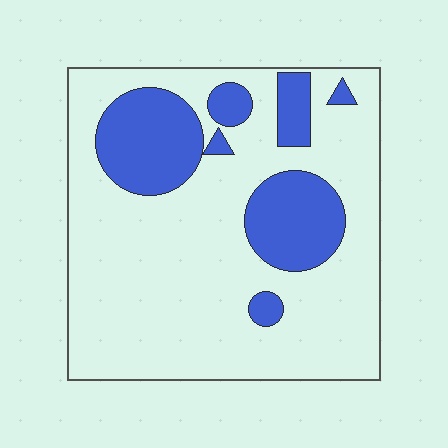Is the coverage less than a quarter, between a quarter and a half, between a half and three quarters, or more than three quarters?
Less than a quarter.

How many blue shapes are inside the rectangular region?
7.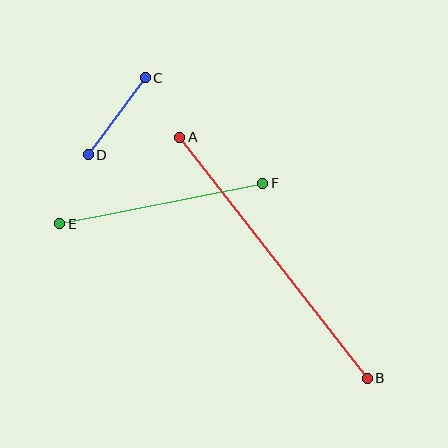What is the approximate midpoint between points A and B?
The midpoint is at approximately (274, 258) pixels.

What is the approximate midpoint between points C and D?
The midpoint is at approximately (117, 116) pixels.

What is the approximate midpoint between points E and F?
The midpoint is at approximately (161, 204) pixels.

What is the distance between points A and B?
The distance is approximately 306 pixels.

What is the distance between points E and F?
The distance is approximately 207 pixels.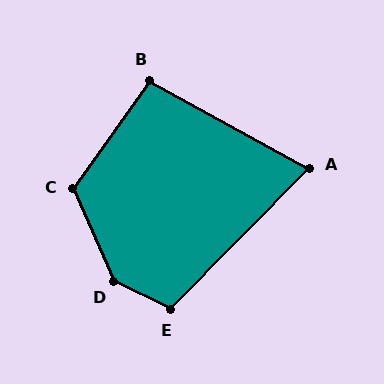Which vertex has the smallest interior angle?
A, at approximately 74 degrees.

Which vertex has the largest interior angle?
D, at approximately 139 degrees.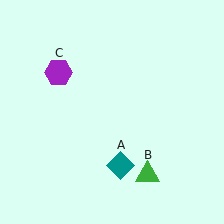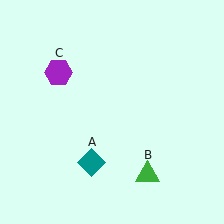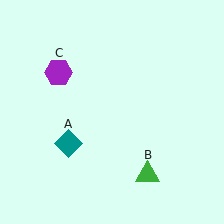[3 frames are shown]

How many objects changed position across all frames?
1 object changed position: teal diamond (object A).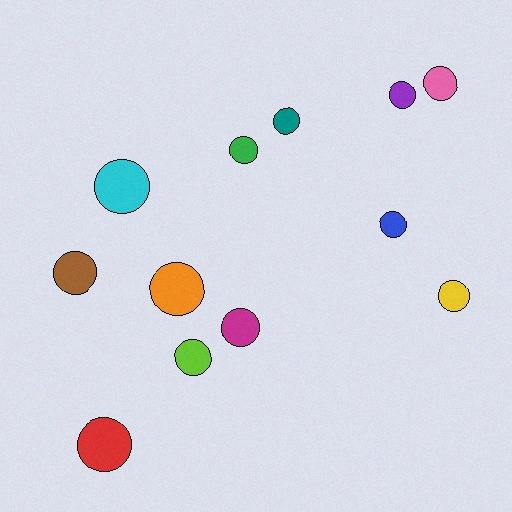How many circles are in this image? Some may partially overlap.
There are 12 circles.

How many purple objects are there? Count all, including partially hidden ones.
There is 1 purple object.